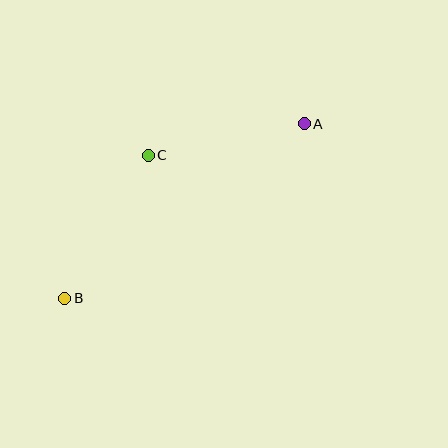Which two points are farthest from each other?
Points A and B are farthest from each other.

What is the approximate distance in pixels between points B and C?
The distance between B and C is approximately 165 pixels.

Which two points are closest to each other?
Points A and C are closest to each other.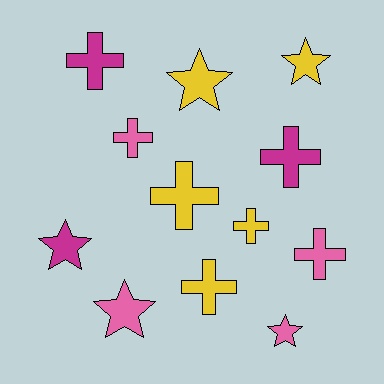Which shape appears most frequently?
Cross, with 7 objects.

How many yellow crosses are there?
There are 3 yellow crosses.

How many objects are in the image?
There are 12 objects.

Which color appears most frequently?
Yellow, with 5 objects.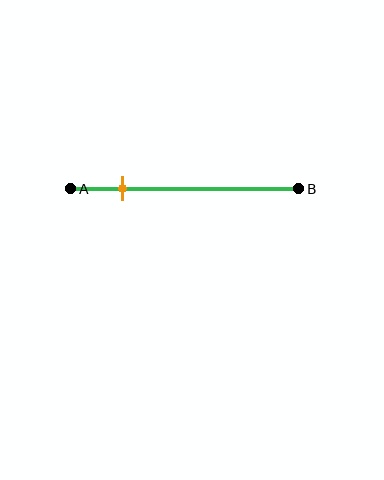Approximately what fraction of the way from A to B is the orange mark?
The orange mark is approximately 25% of the way from A to B.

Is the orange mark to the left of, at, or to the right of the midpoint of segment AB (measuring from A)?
The orange mark is to the left of the midpoint of segment AB.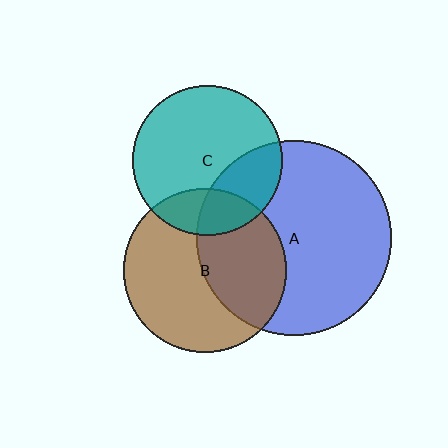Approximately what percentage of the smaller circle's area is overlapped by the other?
Approximately 25%.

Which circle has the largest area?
Circle A (blue).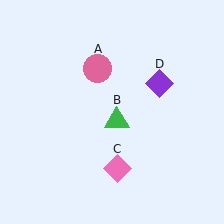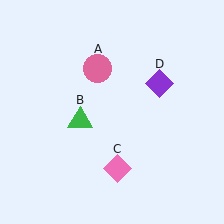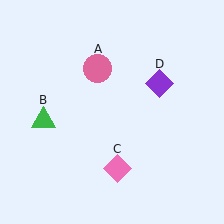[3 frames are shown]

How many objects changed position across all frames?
1 object changed position: green triangle (object B).